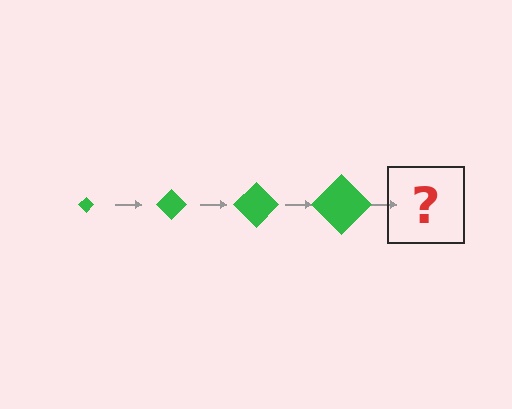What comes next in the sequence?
The next element should be a green diamond, larger than the previous one.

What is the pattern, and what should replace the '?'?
The pattern is that the diamond gets progressively larger each step. The '?' should be a green diamond, larger than the previous one.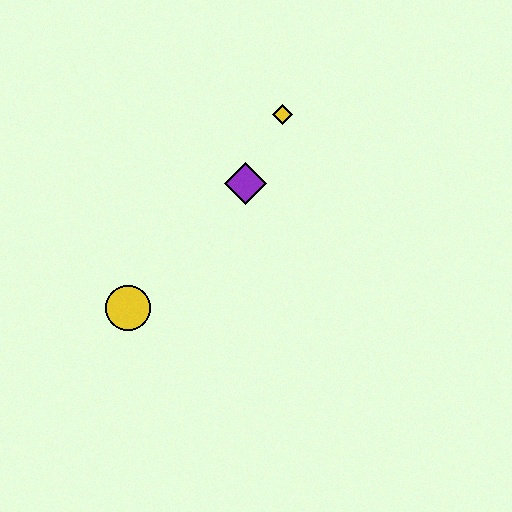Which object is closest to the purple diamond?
The yellow diamond is closest to the purple diamond.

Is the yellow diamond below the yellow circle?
No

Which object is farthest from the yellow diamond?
The yellow circle is farthest from the yellow diamond.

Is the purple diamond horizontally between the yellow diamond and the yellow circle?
Yes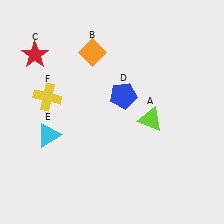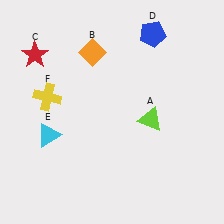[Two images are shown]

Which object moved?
The blue pentagon (D) moved up.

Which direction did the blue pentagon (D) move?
The blue pentagon (D) moved up.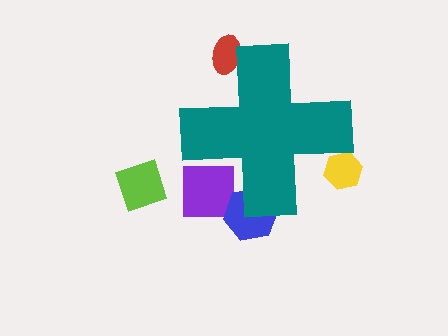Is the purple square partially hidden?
Yes, the purple square is partially hidden behind the teal cross.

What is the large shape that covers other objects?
A teal cross.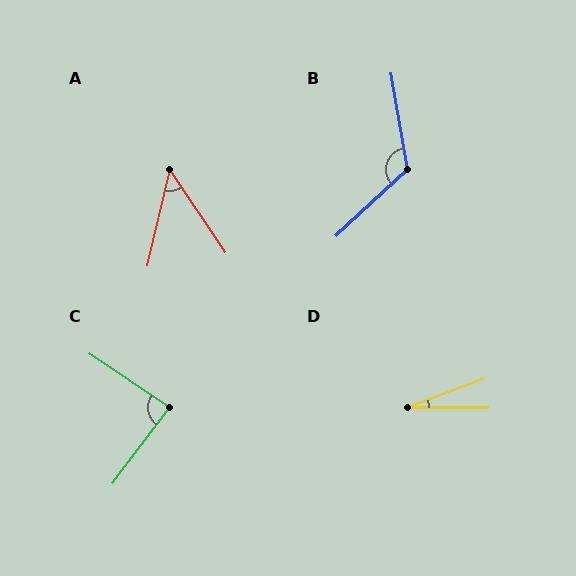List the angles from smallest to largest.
D (21°), A (47°), C (87°), B (123°).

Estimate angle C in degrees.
Approximately 87 degrees.